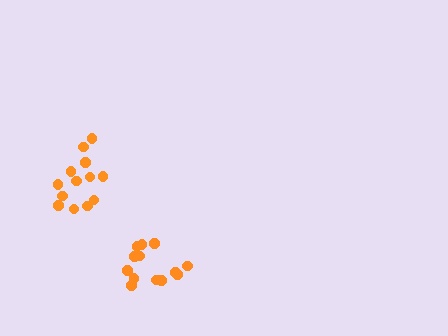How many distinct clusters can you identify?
There are 2 distinct clusters.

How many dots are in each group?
Group 1: 13 dots, Group 2: 13 dots (26 total).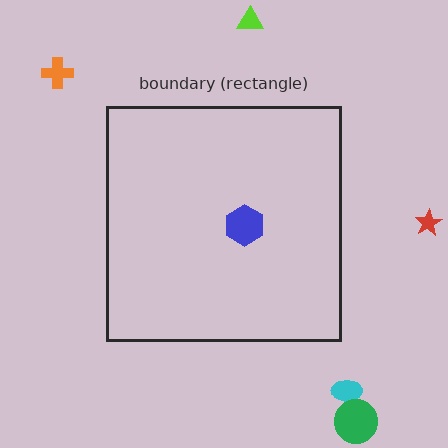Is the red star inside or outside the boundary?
Outside.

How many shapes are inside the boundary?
1 inside, 5 outside.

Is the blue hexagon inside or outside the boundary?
Inside.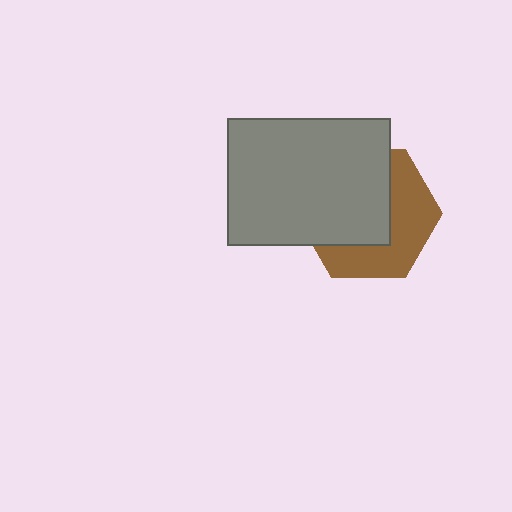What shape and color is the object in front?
The object in front is a gray rectangle.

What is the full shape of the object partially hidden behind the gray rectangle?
The partially hidden object is a brown hexagon.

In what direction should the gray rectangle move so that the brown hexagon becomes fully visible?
The gray rectangle should move toward the upper-left. That is the shortest direction to clear the overlap and leave the brown hexagon fully visible.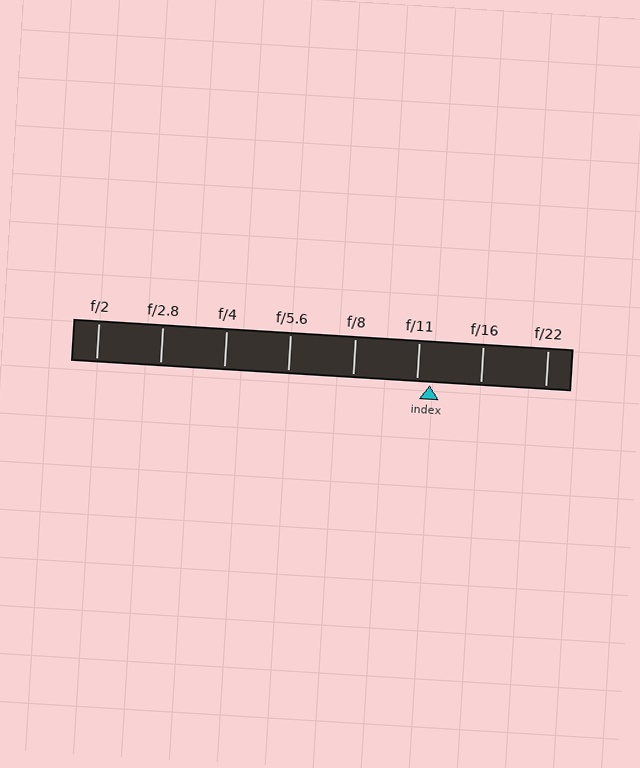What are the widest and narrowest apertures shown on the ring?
The widest aperture shown is f/2 and the narrowest is f/22.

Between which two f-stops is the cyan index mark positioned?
The index mark is between f/11 and f/16.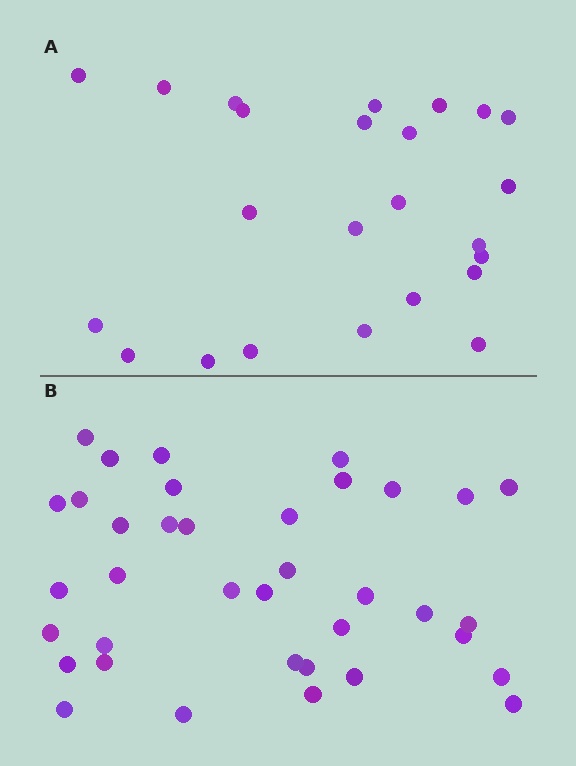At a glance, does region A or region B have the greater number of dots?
Region B (the bottom region) has more dots.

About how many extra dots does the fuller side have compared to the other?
Region B has approximately 15 more dots than region A.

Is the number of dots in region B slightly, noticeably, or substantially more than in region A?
Region B has substantially more. The ratio is roughly 1.5 to 1.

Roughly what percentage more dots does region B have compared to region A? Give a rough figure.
About 55% more.